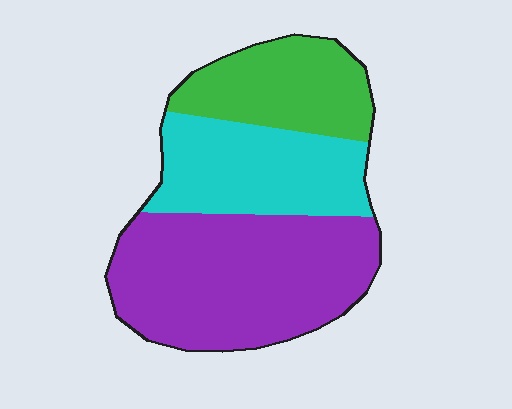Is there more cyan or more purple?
Purple.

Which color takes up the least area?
Green, at roughly 25%.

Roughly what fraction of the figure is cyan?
Cyan takes up about one quarter (1/4) of the figure.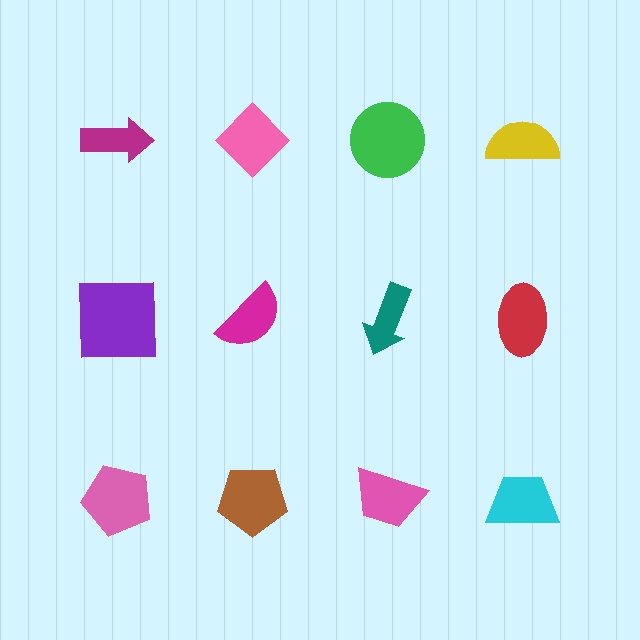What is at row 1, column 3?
A green circle.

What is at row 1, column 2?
A pink diamond.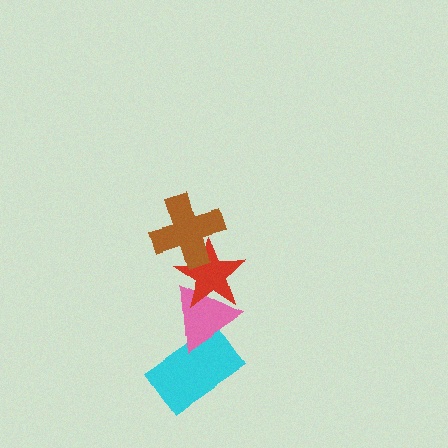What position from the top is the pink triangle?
The pink triangle is 3rd from the top.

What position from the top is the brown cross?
The brown cross is 1st from the top.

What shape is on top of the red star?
The brown cross is on top of the red star.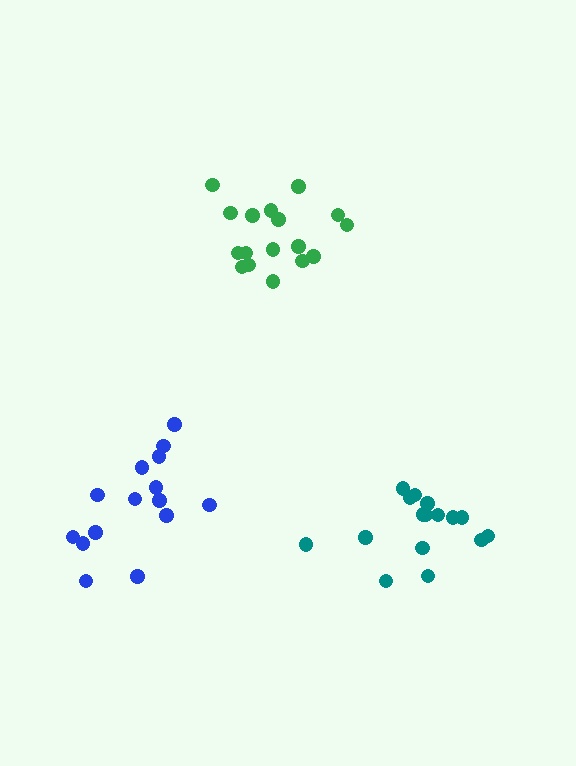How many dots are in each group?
Group 1: 17 dots, Group 2: 16 dots, Group 3: 15 dots (48 total).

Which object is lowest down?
The teal cluster is bottommost.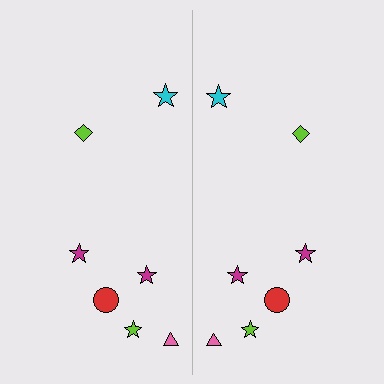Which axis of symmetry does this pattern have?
The pattern has a vertical axis of symmetry running through the center of the image.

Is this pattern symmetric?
Yes, this pattern has bilateral (reflection) symmetry.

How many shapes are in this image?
There are 14 shapes in this image.